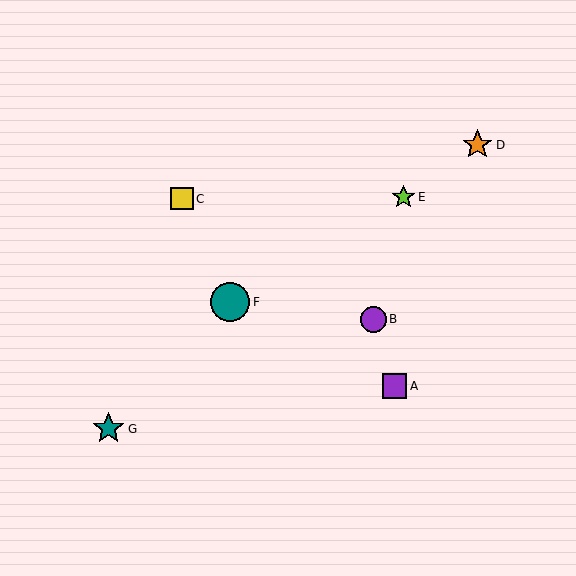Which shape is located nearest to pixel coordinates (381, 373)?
The purple square (labeled A) at (395, 386) is nearest to that location.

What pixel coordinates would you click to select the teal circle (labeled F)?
Click at (230, 302) to select the teal circle F.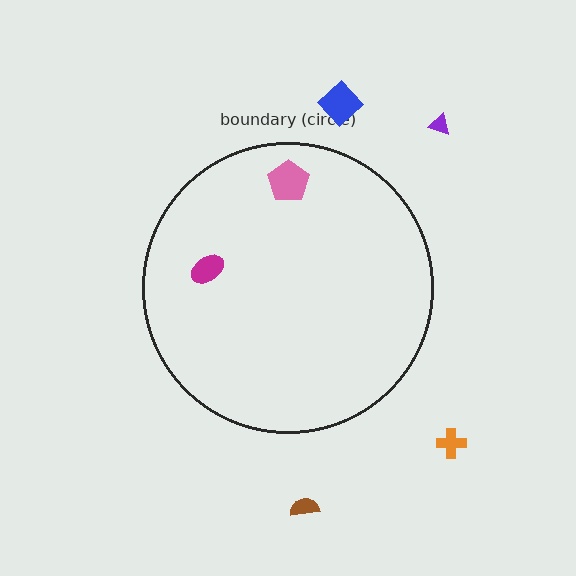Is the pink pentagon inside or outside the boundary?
Inside.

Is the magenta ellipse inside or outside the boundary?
Inside.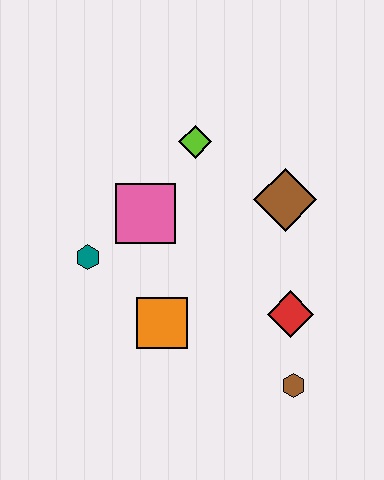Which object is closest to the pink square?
The teal hexagon is closest to the pink square.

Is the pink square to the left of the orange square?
Yes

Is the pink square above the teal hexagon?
Yes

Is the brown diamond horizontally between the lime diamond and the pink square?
No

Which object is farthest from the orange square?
The lime diamond is farthest from the orange square.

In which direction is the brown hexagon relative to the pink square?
The brown hexagon is below the pink square.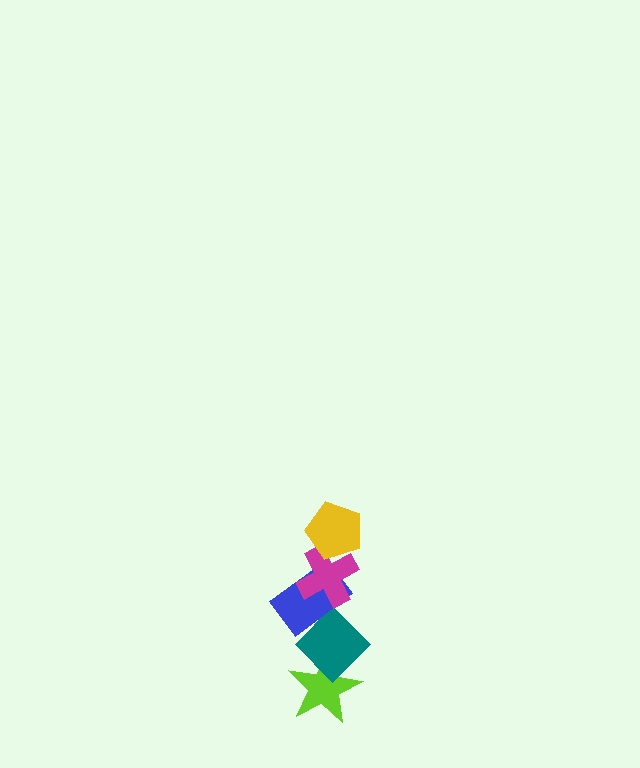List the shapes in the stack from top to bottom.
From top to bottom: the yellow pentagon, the magenta cross, the blue rectangle, the teal diamond, the lime star.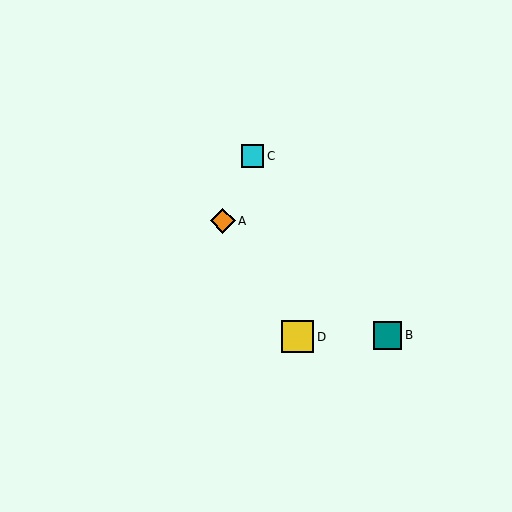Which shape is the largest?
The yellow square (labeled D) is the largest.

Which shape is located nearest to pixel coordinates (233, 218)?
The orange diamond (labeled A) at (223, 221) is nearest to that location.